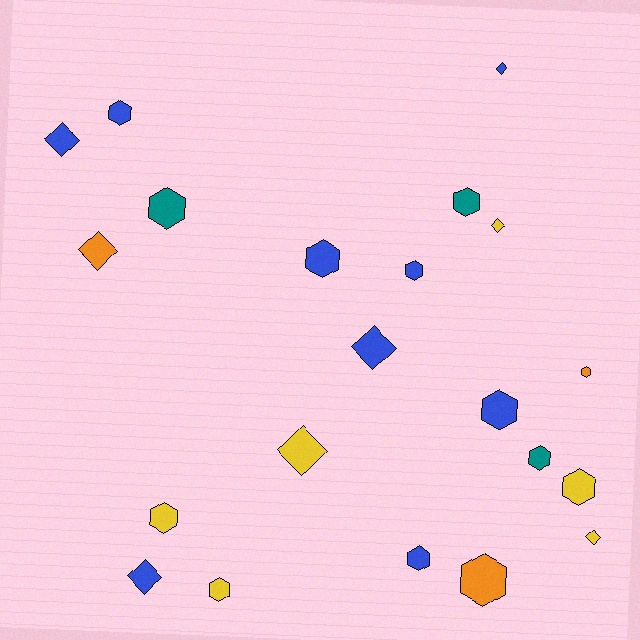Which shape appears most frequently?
Hexagon, with 13 objects.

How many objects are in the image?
There are 21 objects.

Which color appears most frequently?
Blue, with 9 objects.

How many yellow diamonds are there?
There are 3 yellow diamonds.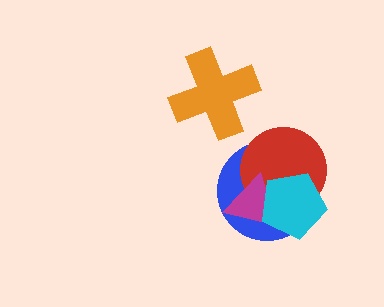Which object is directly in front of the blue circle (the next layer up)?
The red circle is directly in front of the blue circle.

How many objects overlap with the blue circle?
3 objects overlap with the blue circle.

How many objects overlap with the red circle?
3 objects overlap with the red circle.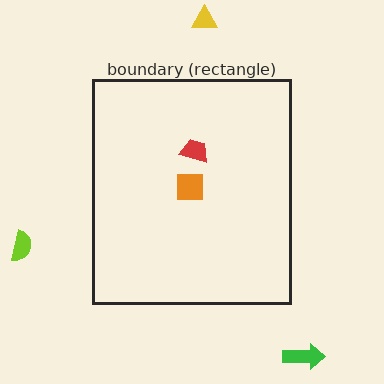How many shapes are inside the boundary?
2 inside, 3 outside.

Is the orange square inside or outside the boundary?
Inside.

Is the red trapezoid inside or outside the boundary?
Inside.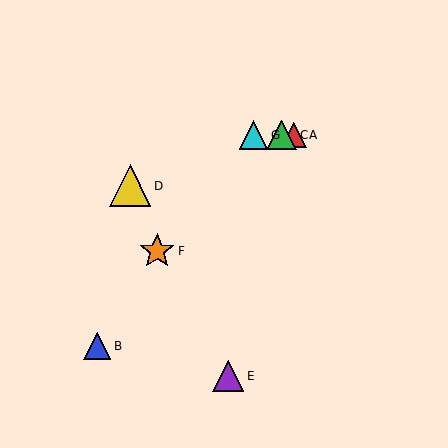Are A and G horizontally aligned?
Yes, both are at y≈135.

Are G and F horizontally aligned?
No, G is at y≈135 and F is at y≈251.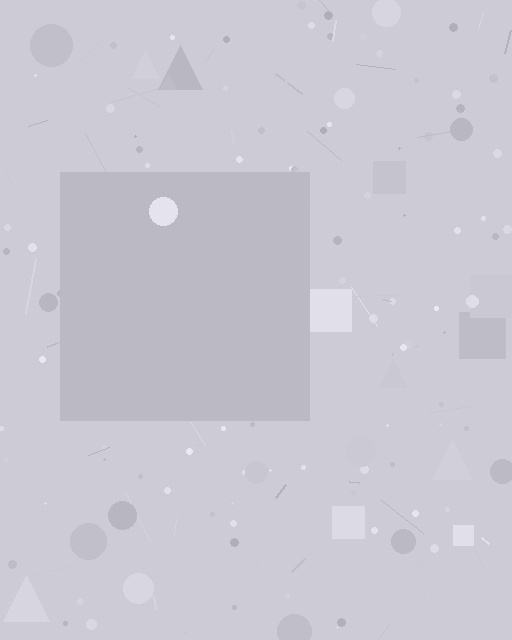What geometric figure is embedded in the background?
A square is embedded in the background.